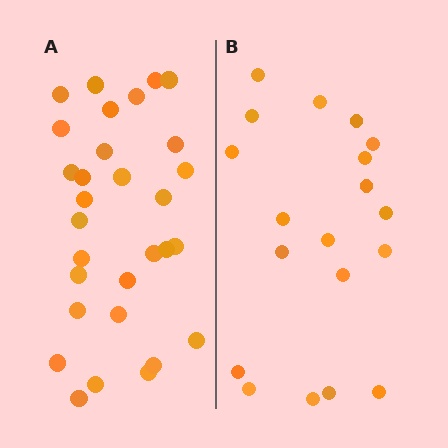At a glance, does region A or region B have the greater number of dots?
Region A (the left region) has more dots.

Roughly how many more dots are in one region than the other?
Region A has roughly 12 or so more dots than region B.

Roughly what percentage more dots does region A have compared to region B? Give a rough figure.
About 60% more.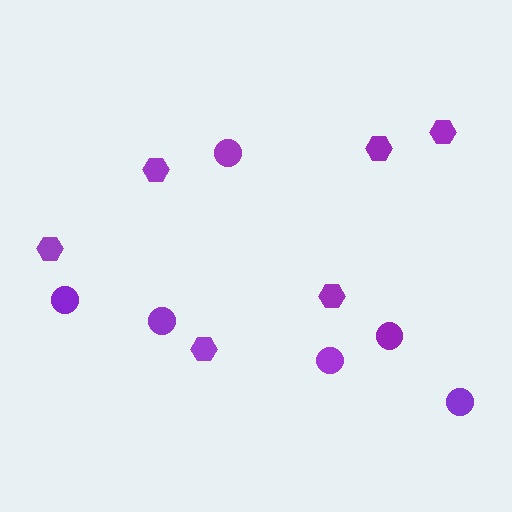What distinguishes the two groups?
There are 2 groups: one group of circles (6) and one group of hexagons (6).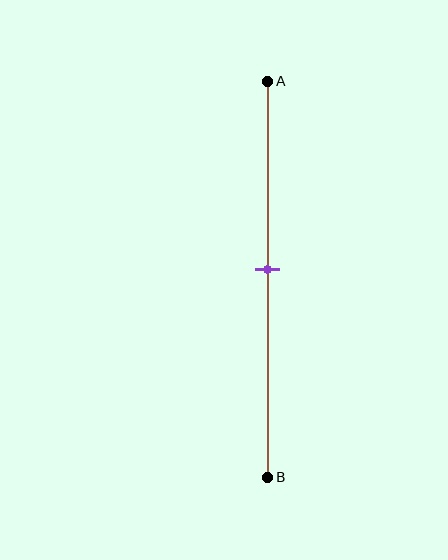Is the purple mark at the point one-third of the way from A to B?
No, the mark is at about 50% from A, not at the 33% one-third point.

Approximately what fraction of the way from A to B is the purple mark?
The purple mark is approximately 50% of the way from A to B.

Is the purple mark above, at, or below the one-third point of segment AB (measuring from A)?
The purple mark is below the one-third point of segment AB.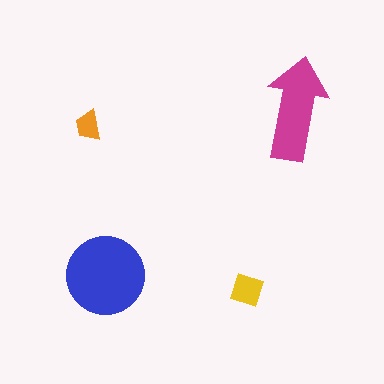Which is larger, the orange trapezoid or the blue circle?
The blue circle.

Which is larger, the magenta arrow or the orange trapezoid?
The magenta arrow.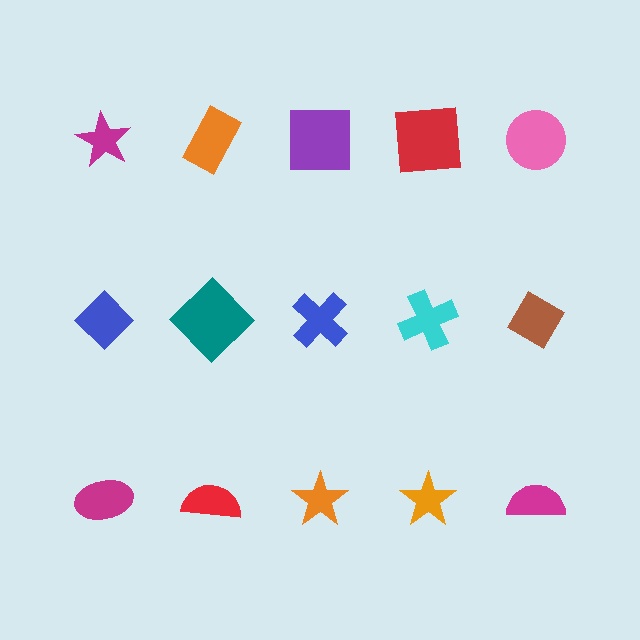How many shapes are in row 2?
5 shapes.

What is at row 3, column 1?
A magenta ellipse.